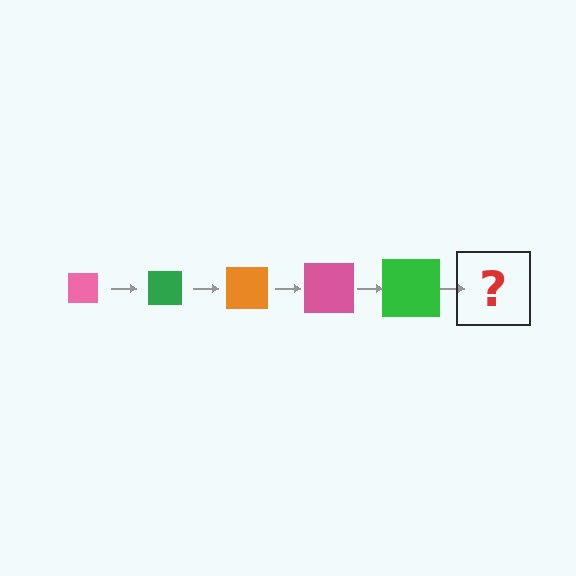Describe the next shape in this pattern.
It should be an orange square, larger than the previous one.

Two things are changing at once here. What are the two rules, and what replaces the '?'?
The two rules are that the square grows larger each step and the color cycles through pink, green, and orange. The '?' should be an orange square, larger than the previous one.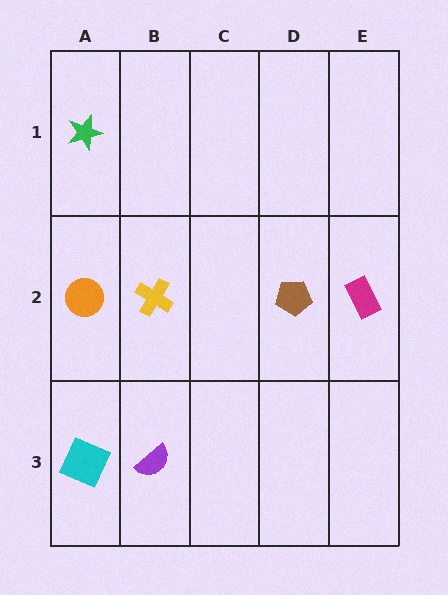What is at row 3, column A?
A cyan square.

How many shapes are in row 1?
1 shape.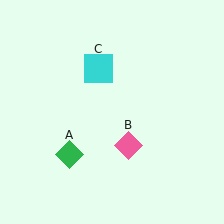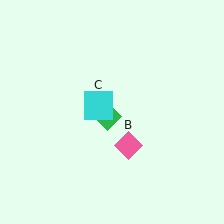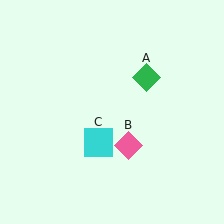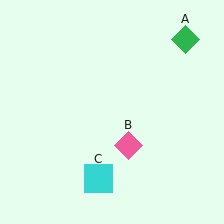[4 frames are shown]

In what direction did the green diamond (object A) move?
The green diamond (object A) moved up and to the right.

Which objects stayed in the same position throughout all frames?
Pink diamond (object B) remained stationary.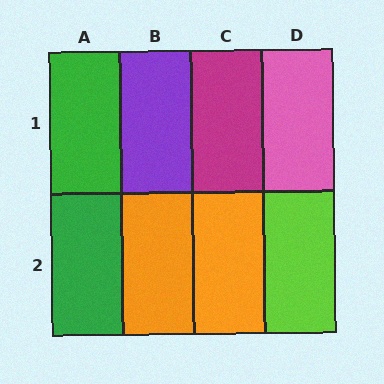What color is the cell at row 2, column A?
Green.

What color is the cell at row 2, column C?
Orange.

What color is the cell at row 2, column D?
Lime.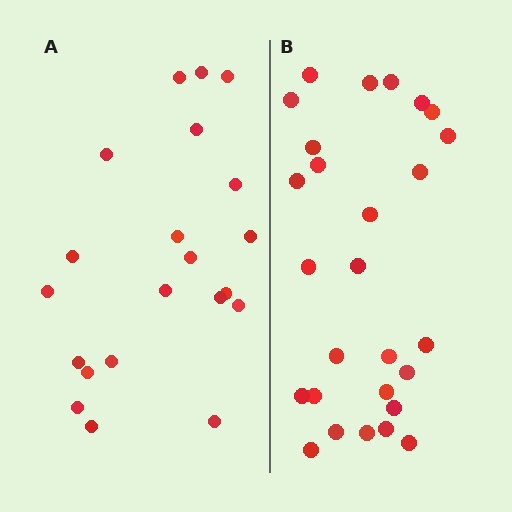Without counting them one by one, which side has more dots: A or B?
Region B (the right region) has more dots.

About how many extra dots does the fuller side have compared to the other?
Region B has about 6 more dots than region A.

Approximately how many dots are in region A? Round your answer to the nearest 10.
About 20 dots. (The exact count is 21, which rounds to 20.)